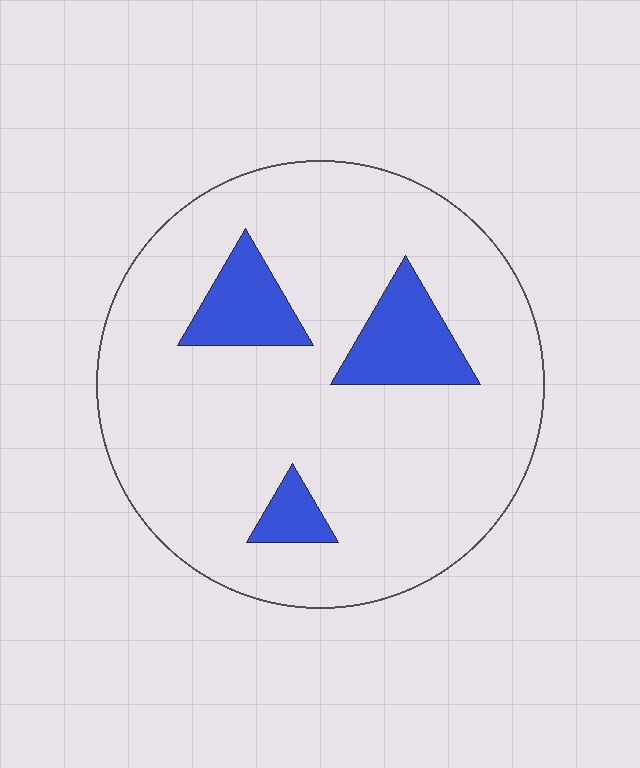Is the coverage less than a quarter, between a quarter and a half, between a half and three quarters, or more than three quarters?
Less than a quarter.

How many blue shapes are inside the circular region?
3.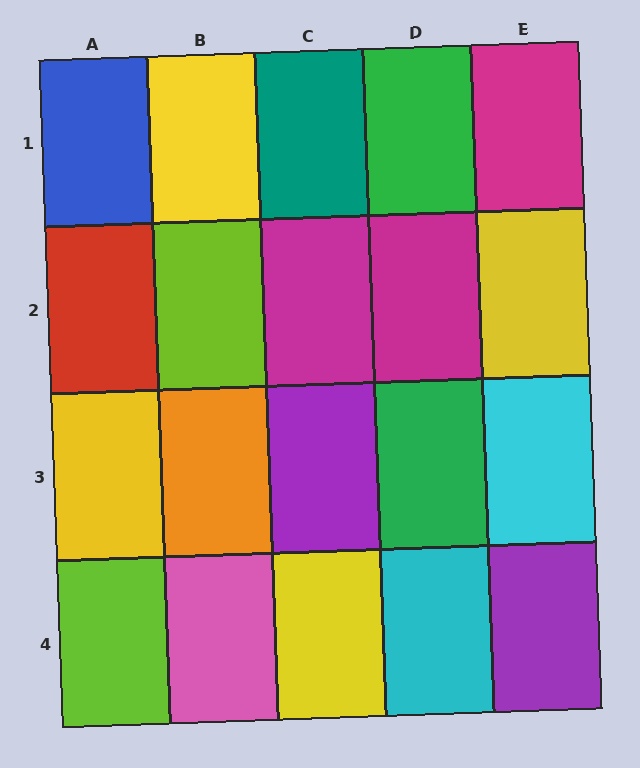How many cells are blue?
1 cell is blue.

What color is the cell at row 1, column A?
Blue.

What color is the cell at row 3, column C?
Purple.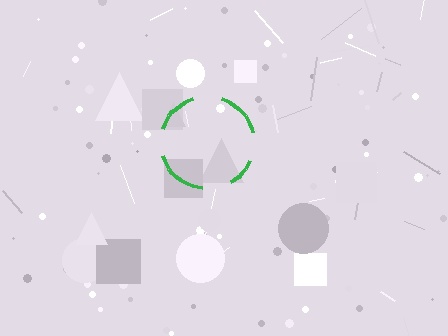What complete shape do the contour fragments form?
The contour fragments form a circle.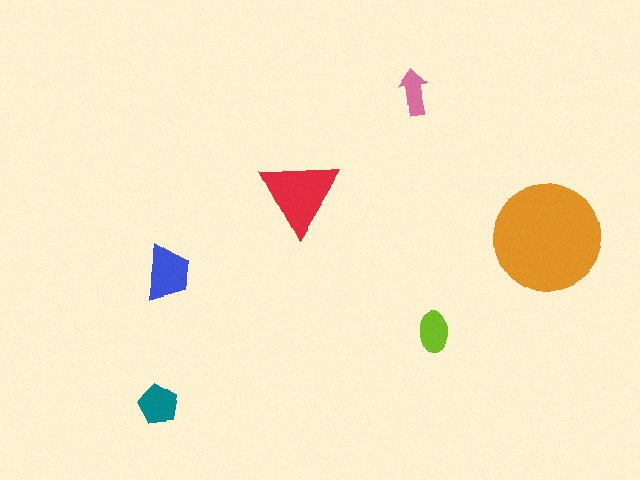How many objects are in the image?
There are 6 objects in the image.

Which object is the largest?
The orange circle.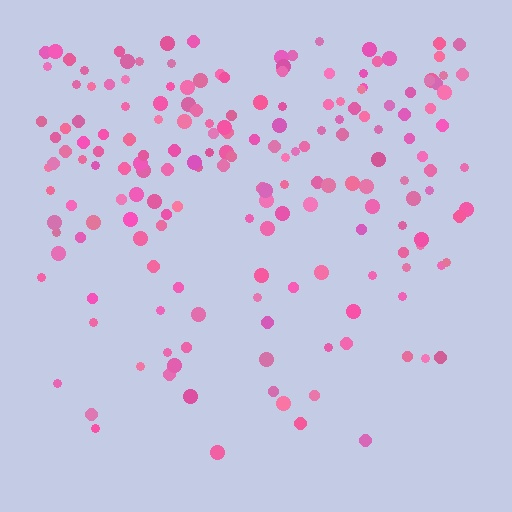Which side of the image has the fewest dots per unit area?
The bottom.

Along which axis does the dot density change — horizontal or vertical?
Vertical.